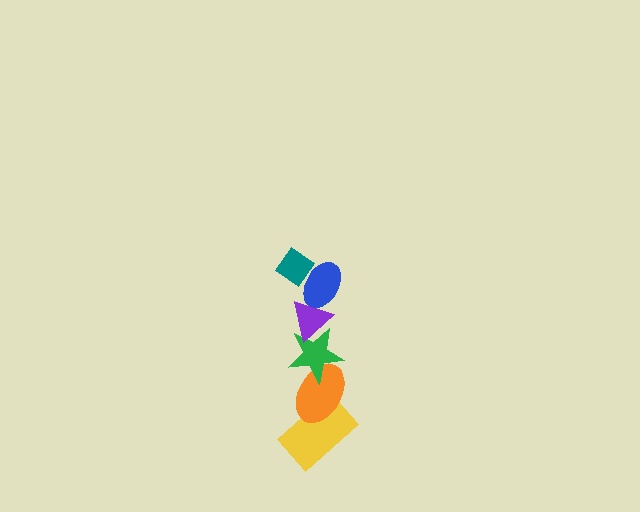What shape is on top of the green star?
The purple triangle is on top of the green star.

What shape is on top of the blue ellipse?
The teal diamond is on top of the blue ellipse.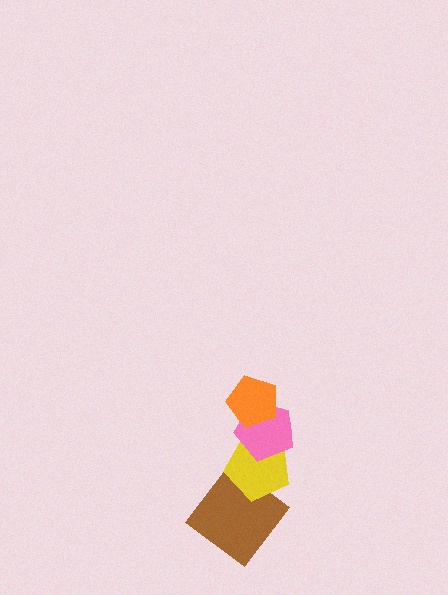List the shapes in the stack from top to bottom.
From top to bottom: the orange pentagon, the pink pentagon, the yellow pentagon, the brown diamond.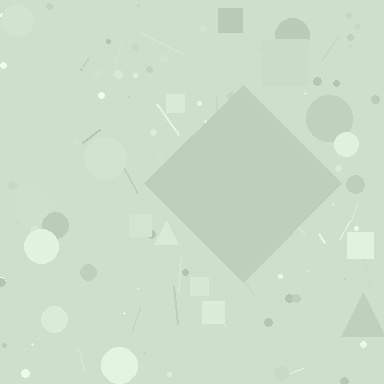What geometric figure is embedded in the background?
A diamond is embedded in the background.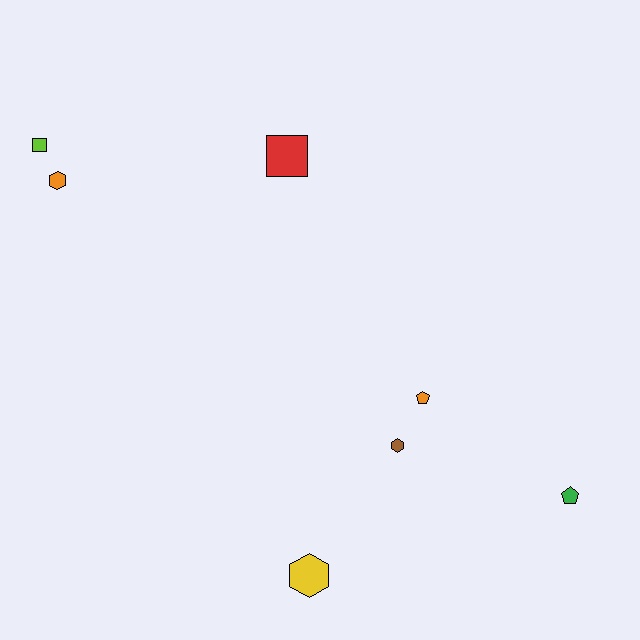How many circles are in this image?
There are no circles.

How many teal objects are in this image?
There are no teal objects.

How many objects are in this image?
There are 7 objects.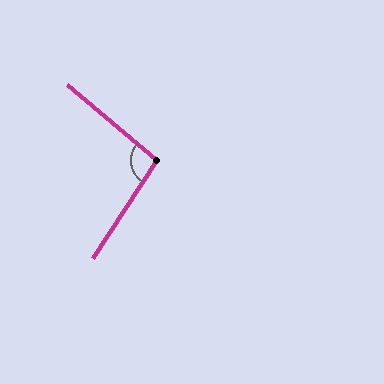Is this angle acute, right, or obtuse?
It is obtuse.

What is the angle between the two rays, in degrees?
Approximately 97 degrees.